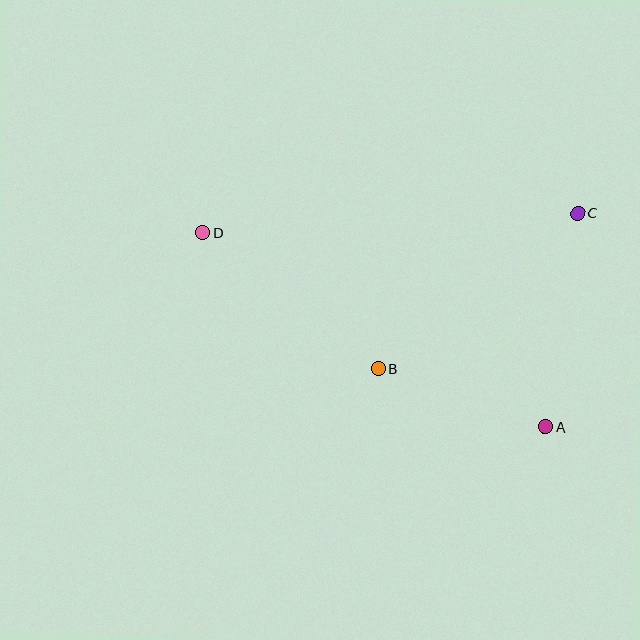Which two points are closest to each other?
Points A and B are closest to each other.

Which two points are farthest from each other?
Points A and D are farthest from each other.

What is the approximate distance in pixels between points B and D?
The distance between B and D is approximately 222 pixels.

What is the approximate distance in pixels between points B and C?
The distance between B and C is approximately 253 pixels.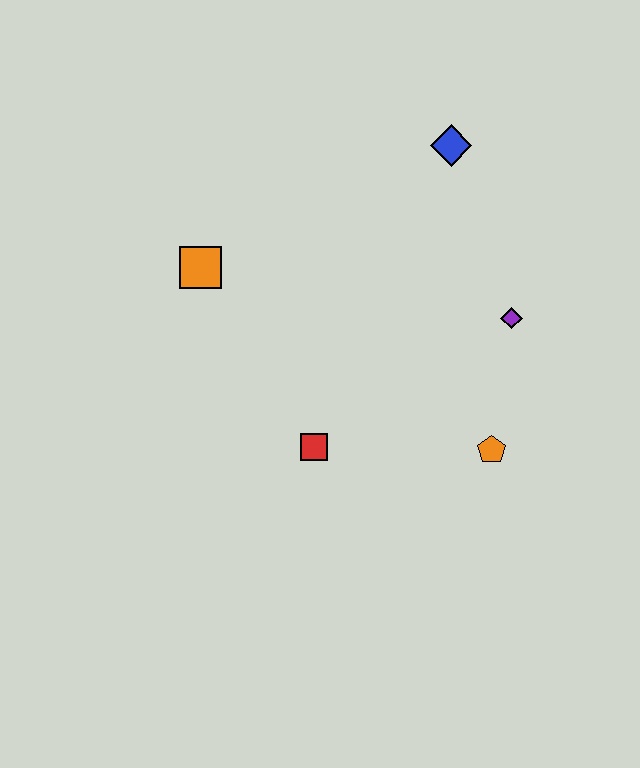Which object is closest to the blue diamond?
The purple diamond is closest to the blue diamond.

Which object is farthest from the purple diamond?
The orange square is farthest from the purple diamond.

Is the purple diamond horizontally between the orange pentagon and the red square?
No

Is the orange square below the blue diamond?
Yes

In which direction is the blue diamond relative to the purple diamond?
The blue diamond is above the purple diamond.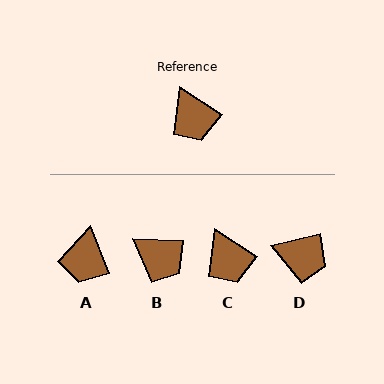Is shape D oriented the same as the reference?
No, it is off by about 47 degrees.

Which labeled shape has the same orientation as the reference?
C.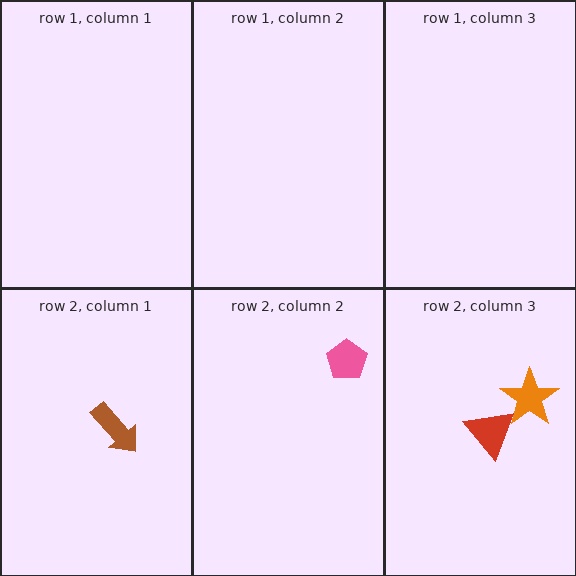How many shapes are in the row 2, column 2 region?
1.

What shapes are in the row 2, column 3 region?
The orange star, the red triangle.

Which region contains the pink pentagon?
The row 2, column 2 region.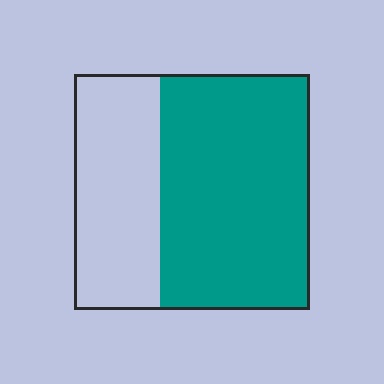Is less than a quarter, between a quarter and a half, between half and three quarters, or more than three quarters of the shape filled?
Between half and three quarters.